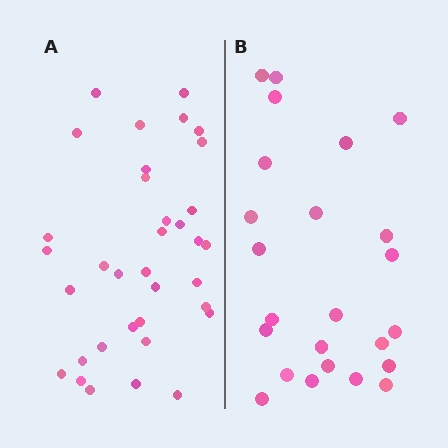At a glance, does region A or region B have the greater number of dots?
Region A (the left region) has more dots.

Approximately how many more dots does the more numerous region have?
Region A has roughly 12 or so more dots than region B.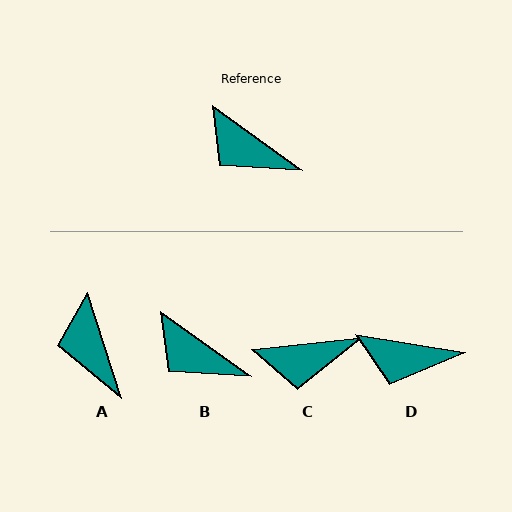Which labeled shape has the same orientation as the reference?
B.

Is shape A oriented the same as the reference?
No, it is off by about 36 degrees.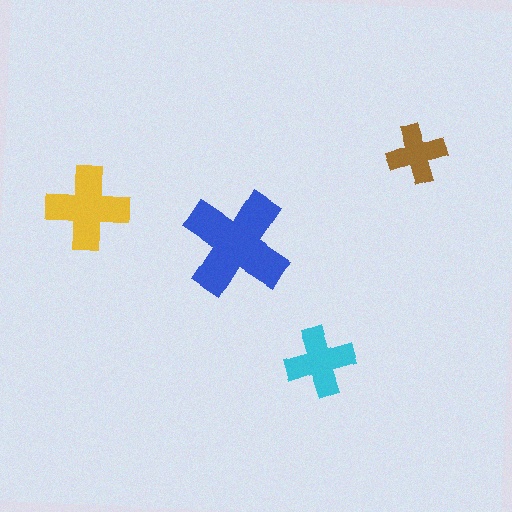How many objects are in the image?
There are 4 objects in the image.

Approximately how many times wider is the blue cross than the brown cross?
About 2 times wider.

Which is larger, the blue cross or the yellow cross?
The blue one.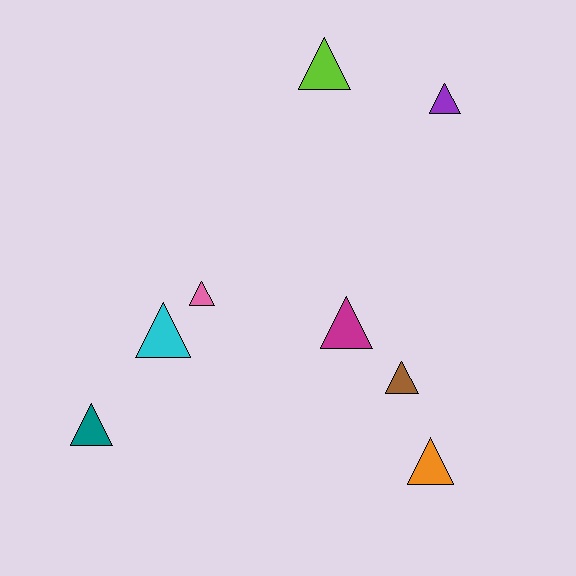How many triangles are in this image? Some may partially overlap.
There are 8 triangles.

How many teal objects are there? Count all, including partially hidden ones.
There is 1 teal object.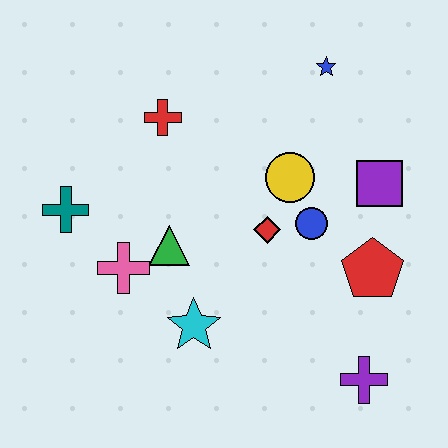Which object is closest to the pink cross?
The green triangle is closest to the pink cross.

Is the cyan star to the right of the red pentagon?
No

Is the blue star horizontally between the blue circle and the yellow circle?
No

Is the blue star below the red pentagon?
No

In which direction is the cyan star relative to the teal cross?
The cyan star is to the right of the teal cross.